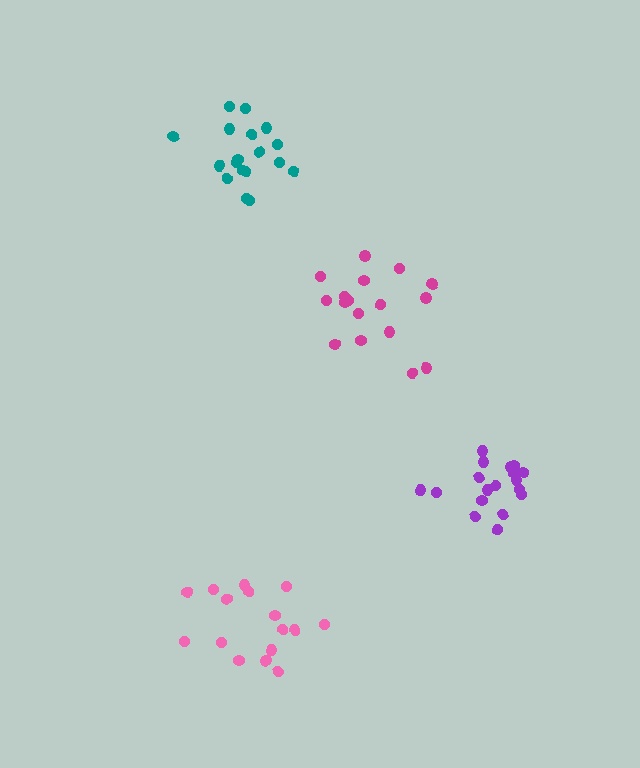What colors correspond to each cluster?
The clusters are colored: purple, teal, pink, magenta.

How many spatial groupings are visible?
There are 4 spatial groupings.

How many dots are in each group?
Group 1: 18 dots, Group 2: 18 dots, Group 3: 16 dots, Group 4: 17 dots (69 total).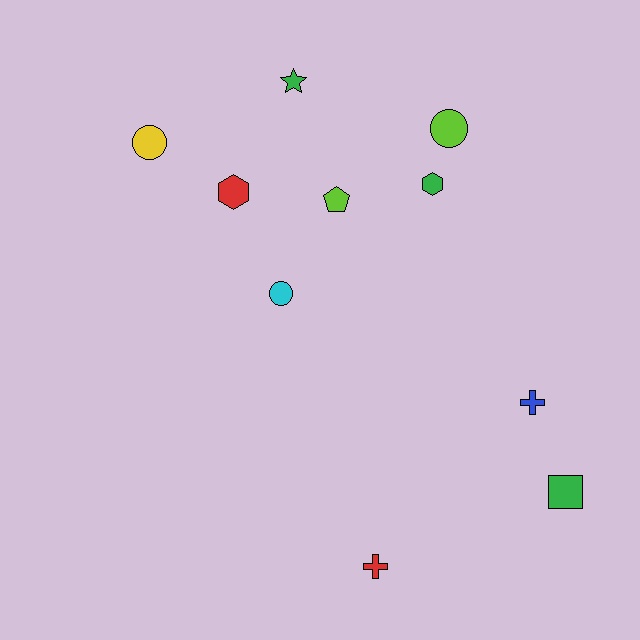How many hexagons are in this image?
There are 2 hexagons.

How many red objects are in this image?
There are 2 red objects.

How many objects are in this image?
There are 10 objects.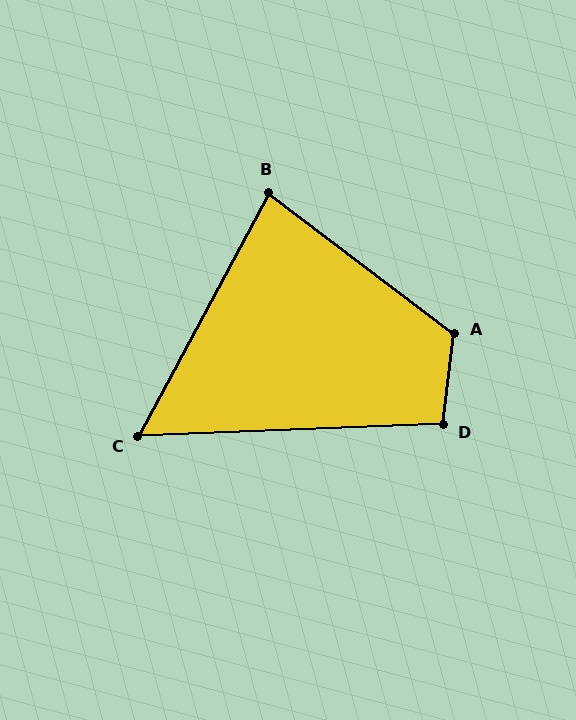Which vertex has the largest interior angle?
A, at approximately 120 degrees.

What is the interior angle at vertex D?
Approximately 99 degrees (obtuse).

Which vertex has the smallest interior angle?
C, at approximately 60 degrees.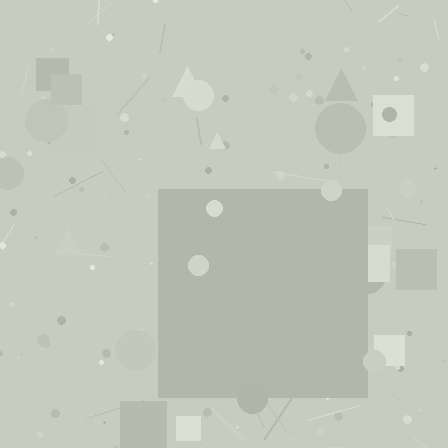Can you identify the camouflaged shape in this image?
The camouflaged shape is a square.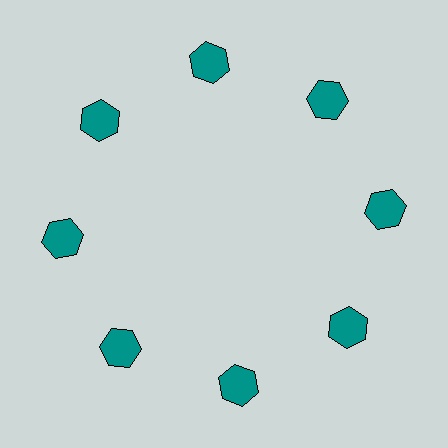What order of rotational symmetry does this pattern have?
This pattern has 8-fold rotational symmetry.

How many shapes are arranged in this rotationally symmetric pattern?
There are 8 shapes, arranged in 8 groups of 1.